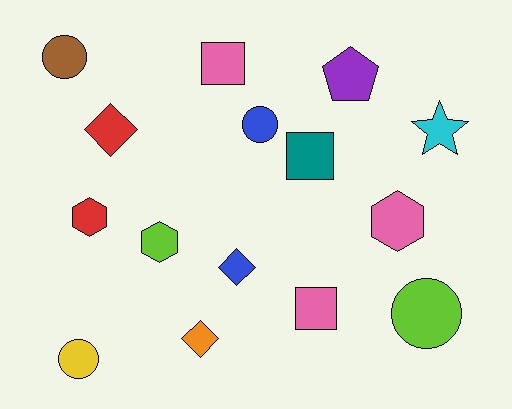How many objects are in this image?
There are 15 objects.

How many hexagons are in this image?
There are 3 hexagons.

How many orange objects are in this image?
There is 1 orange object.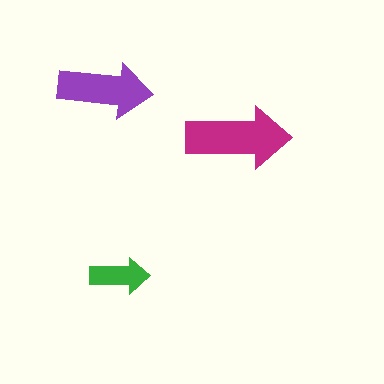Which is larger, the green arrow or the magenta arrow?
The magenta one.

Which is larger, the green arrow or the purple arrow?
The purple one.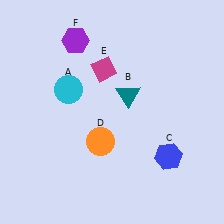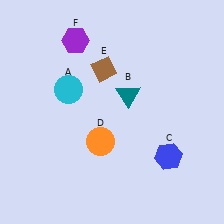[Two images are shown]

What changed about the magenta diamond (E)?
In Image 1, E is magenta. In Image 2, it changed to brown.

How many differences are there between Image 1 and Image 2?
There is 1 difference between the two images.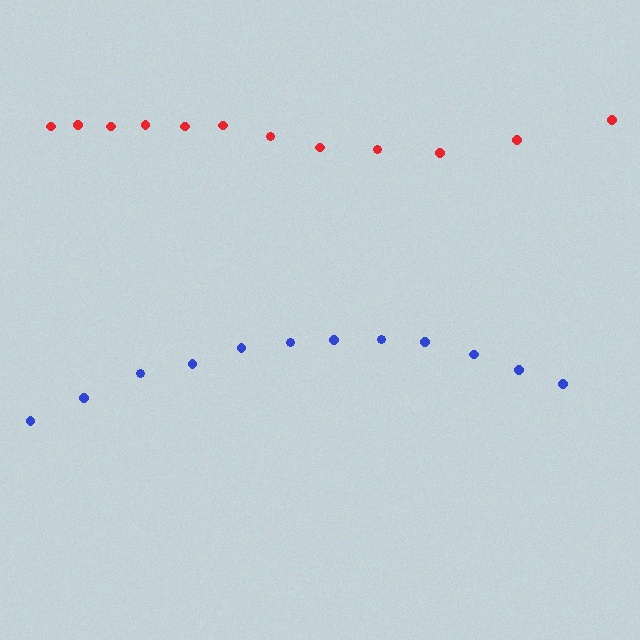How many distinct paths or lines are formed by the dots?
There are 2 distinct paths.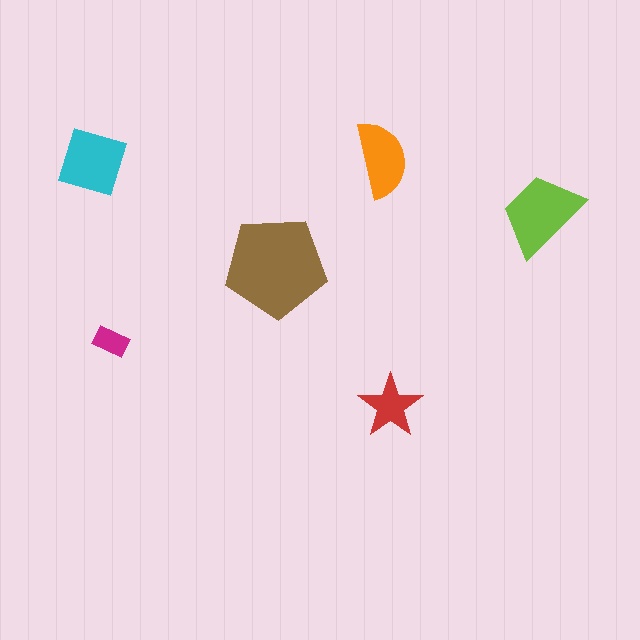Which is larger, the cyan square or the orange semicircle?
The cyan square.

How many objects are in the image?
There are 6 objects in the image.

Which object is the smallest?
The magenta rectangle.